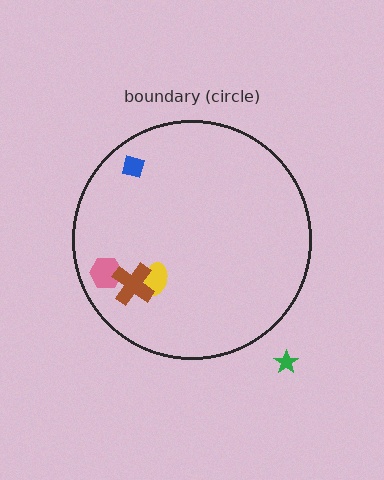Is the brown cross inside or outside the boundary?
Inside.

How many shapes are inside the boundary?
4 inside, 1 outside.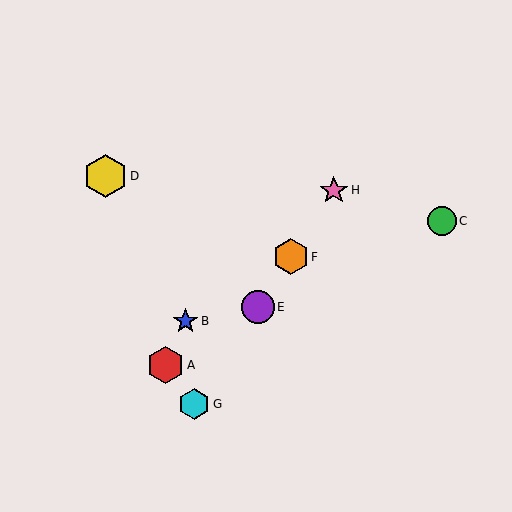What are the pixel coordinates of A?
Object A is at (166, 365).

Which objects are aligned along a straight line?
Objects E, F, G, H are aligned along a straight line.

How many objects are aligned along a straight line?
4 objects (E, F, G, H) are aligned along a straight line.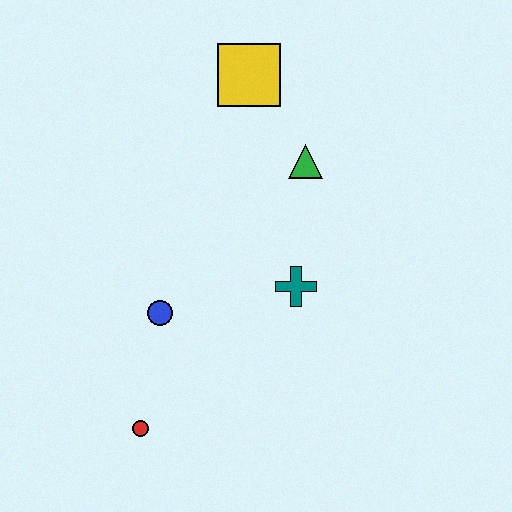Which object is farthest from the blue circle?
The yellow square is farthest from the blue circle.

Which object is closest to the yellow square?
The green triangle is closest to the yellow square.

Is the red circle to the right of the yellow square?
No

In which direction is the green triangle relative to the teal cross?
The green triangle is above the teal cross.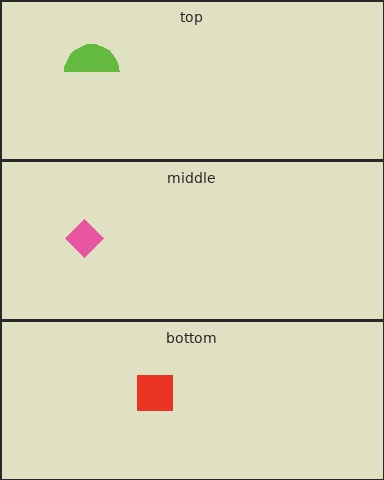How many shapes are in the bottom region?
1.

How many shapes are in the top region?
1.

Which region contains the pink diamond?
The middle region.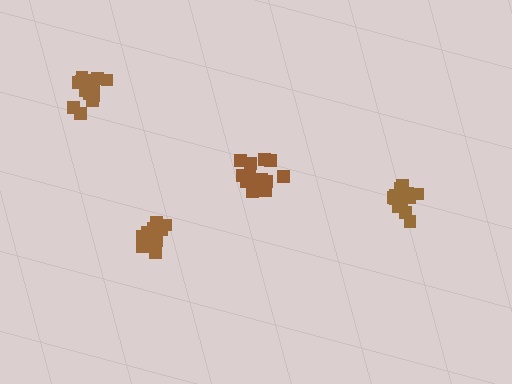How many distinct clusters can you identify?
There are 4 distinct clusters.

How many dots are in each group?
Group 1: 15 dots, Group 2: 17 dots, Group 3: 15 dots, Group 4: 14 dots (61 total).